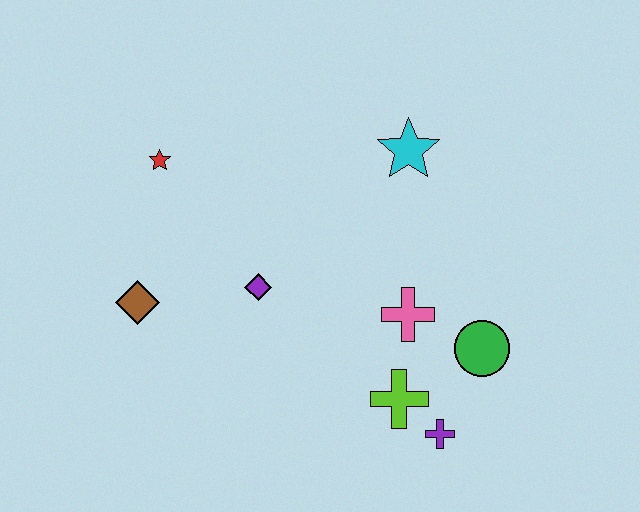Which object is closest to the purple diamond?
The brown diamond is closest to the purple diamond.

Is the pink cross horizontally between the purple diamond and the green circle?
Yes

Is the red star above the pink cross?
Yes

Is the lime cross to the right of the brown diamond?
Yes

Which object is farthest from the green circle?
The red star is farthest from the green circle.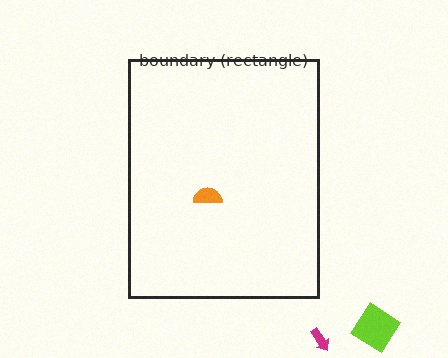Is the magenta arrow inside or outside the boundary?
Outside.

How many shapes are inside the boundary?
1 inside, 2 outside.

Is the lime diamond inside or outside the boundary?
Outside.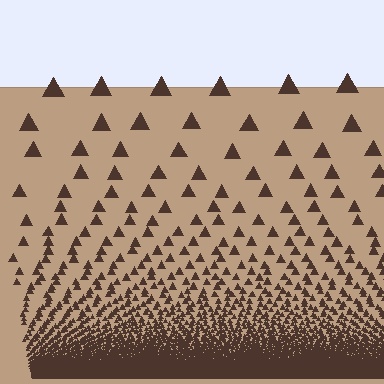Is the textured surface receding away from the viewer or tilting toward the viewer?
The surface appears to tilt toward the viewer. Texture elements get larger and sparser toward the top.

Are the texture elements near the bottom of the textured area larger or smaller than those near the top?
Smaller. The gradient is inverted — elements near the bottom are smaller and denser.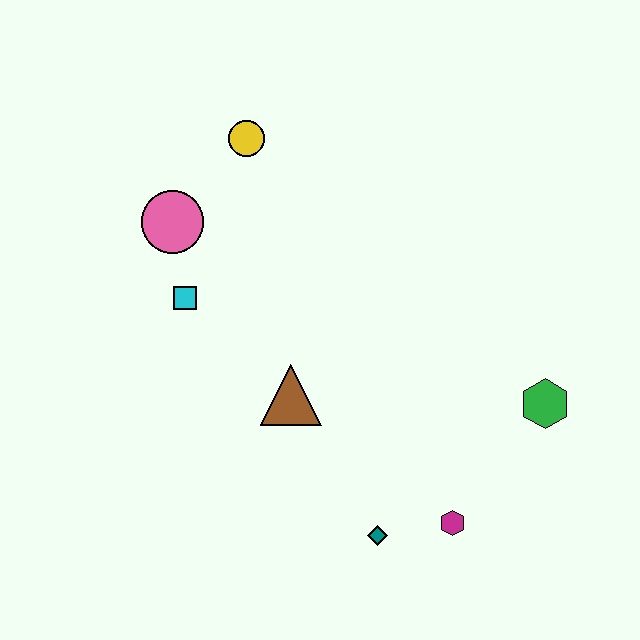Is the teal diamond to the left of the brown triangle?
No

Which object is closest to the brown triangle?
The cyan square is closest to the brown triangle.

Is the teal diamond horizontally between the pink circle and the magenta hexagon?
Yes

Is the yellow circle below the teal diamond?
No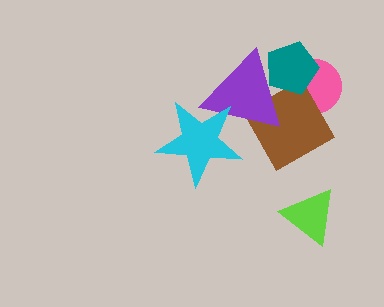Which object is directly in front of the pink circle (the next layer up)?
The brown diamond is directly in front of the pink circle.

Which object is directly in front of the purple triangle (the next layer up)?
The cyan star is directly in front of the purple triangle.